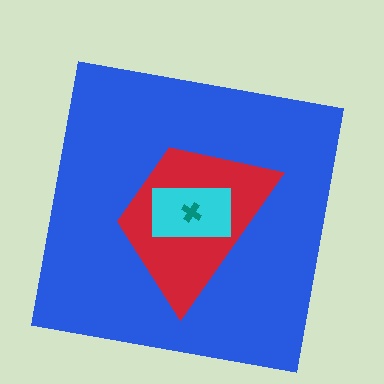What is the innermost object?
The teal cross.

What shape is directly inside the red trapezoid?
The cyan rectangle.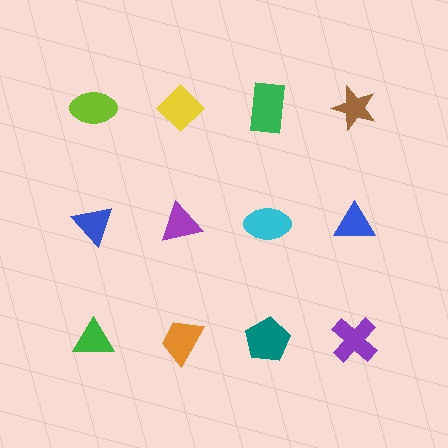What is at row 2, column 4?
A blue triangle.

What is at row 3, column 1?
A green triangle.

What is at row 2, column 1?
A blue triangle.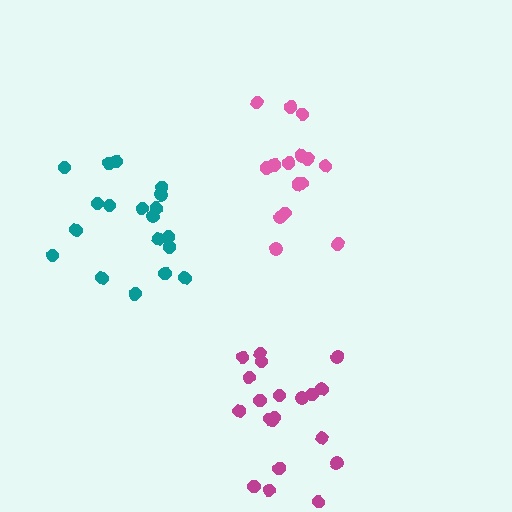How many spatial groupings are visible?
There are 3 spatial groupings.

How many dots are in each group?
Group 1: 19 dots, Group 2: 15 dots, Group 3: 20 dots (54 total).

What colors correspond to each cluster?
The clusters are colored: teal, pink, magenta.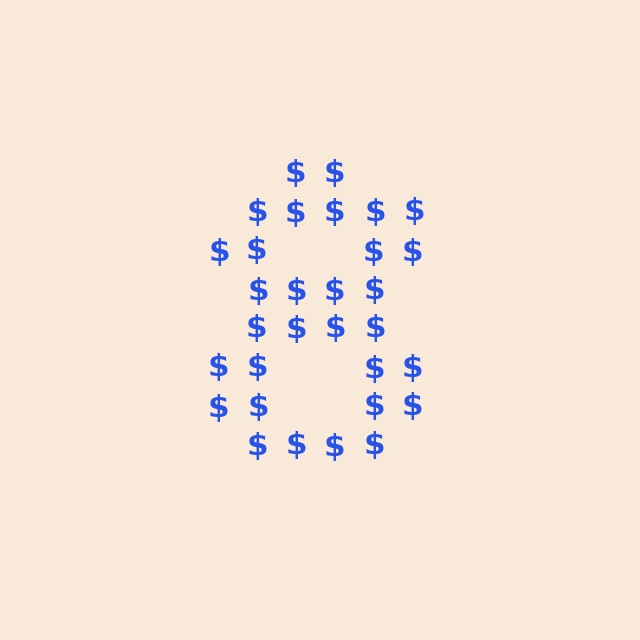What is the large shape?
The large shape is the digit 8.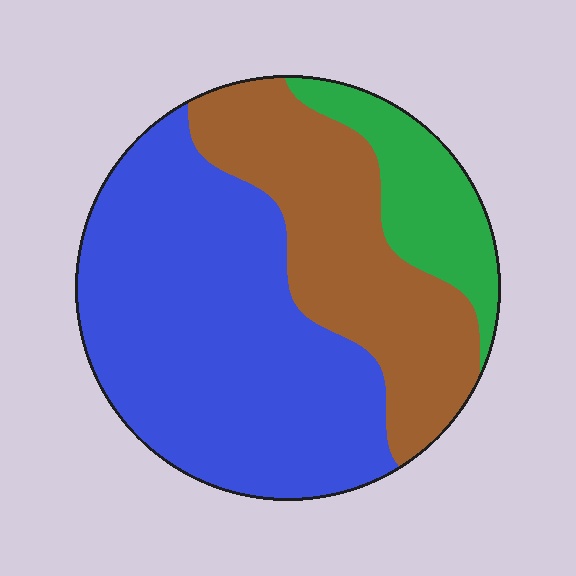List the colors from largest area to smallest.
From largest to smallest: blue, brown, green.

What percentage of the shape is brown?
Brown covers about 30% of the shape.